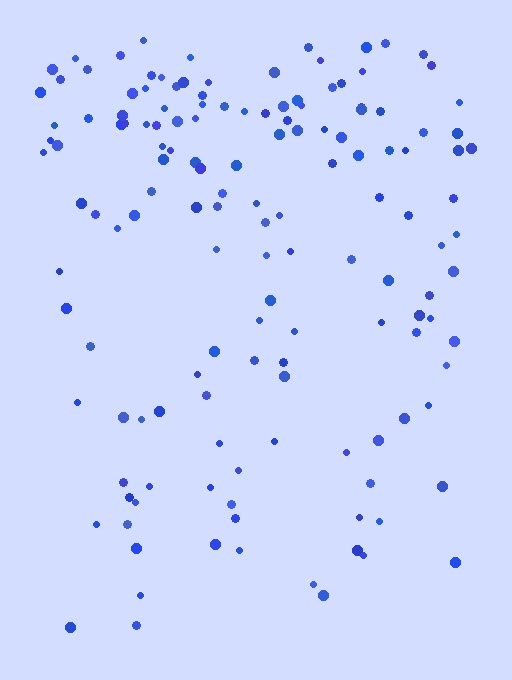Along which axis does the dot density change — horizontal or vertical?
Vertical.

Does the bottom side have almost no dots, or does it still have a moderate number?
Still a moderate number, just noticeably fewer than the top.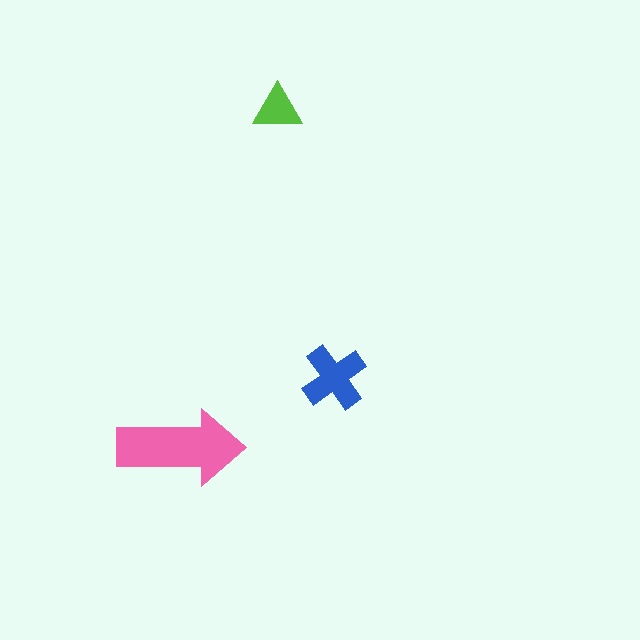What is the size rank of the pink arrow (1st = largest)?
1st.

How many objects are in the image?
There are 3 objects in the image.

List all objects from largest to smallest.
The pink arrow, the blue cross, the lime triangle.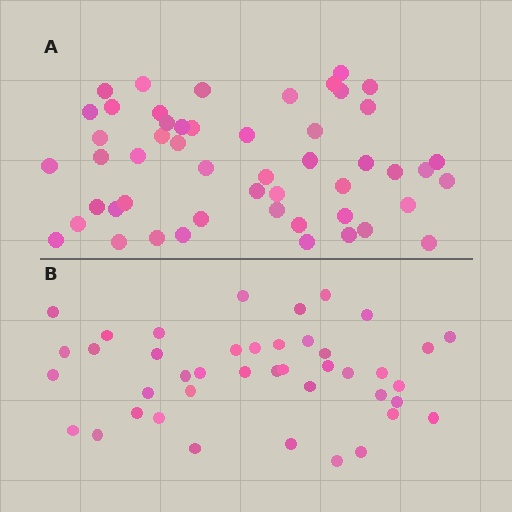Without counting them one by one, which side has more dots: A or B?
Region A (the top region) has more dots.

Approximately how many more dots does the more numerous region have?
Region A has roughly 8 or so more dots than region B.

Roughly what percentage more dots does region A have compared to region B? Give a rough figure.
About 20% more.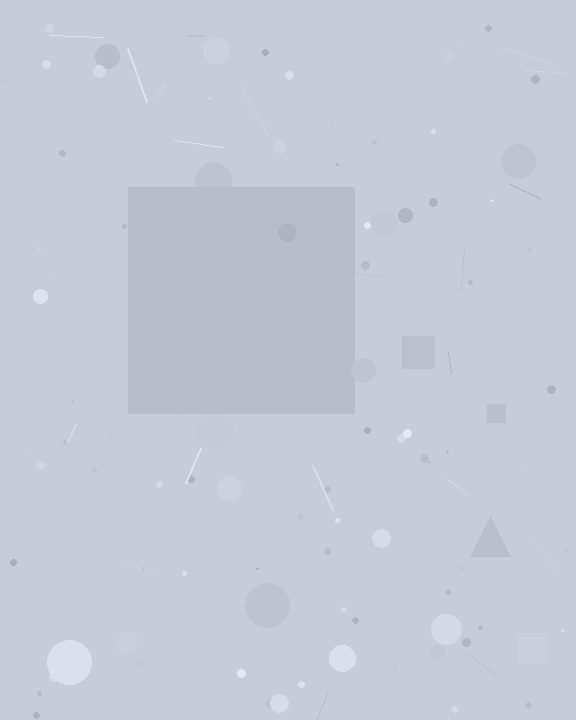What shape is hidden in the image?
A square is hidden in the image.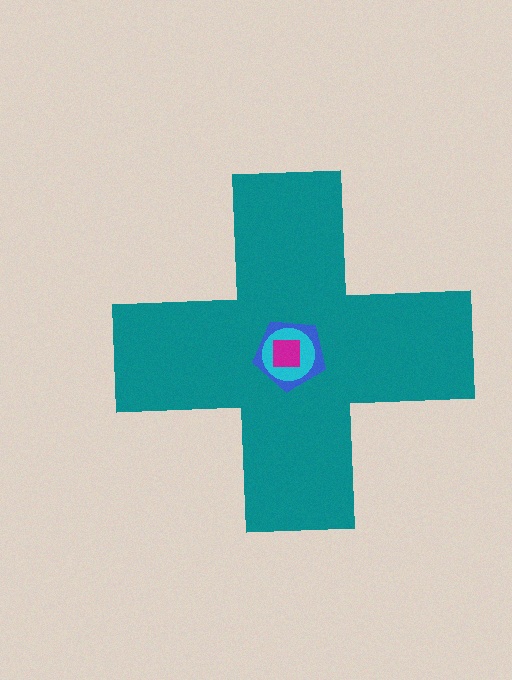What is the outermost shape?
The teal cross.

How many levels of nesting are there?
4.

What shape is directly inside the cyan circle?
The magenta square.